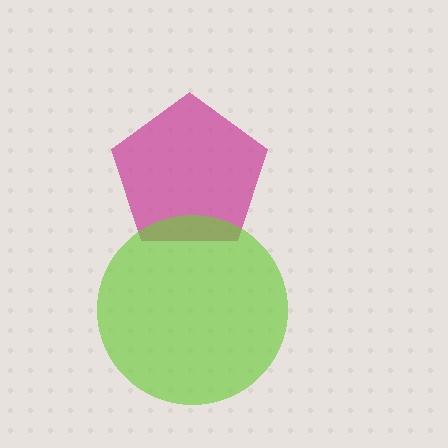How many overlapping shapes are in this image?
There are 2 overlapping shapes in the image.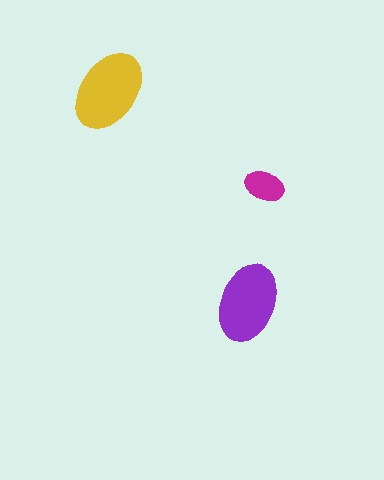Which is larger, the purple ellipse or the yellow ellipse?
The yellow one.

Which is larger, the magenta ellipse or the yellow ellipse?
The yellow one.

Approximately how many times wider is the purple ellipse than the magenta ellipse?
About 2 times wider.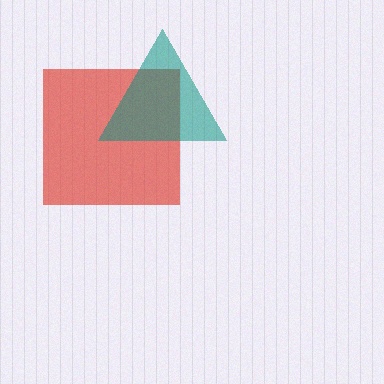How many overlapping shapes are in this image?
There are 2 overlapping shapes in the image.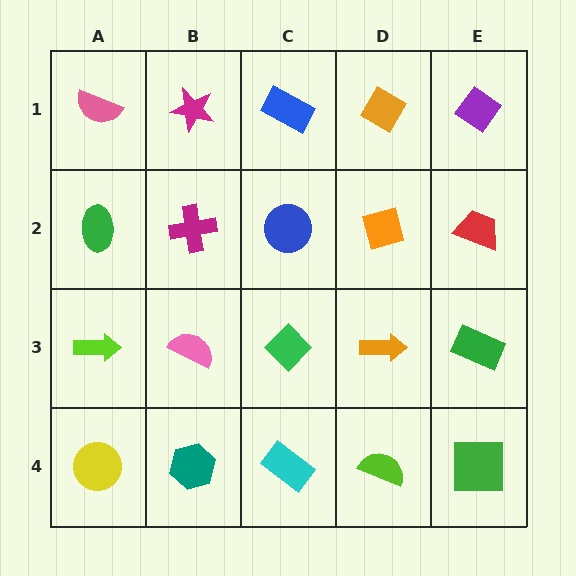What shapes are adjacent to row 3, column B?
A magenta cross (row 2, column B), a teal hexagon (row 4, column B), a lime arrow (row 3, column A), a green diamond (row 3, column C).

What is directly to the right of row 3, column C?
An orange arrow.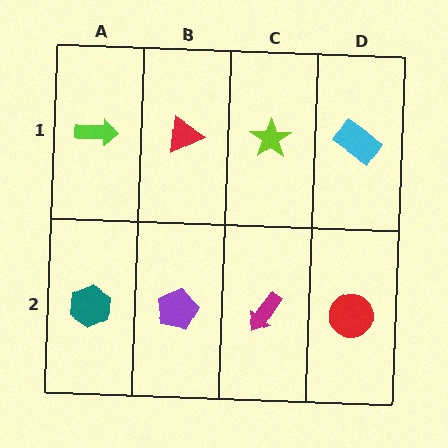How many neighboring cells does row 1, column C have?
3.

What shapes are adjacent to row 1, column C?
A magenta arrow (row 2, column C), a red triangle (row 1, column B), a cyan rectangle (row 1, column D).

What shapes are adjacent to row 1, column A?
A teal hexagon (row 2, column A), a red triangle (row 1, column B).